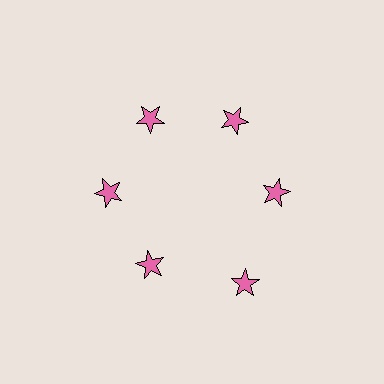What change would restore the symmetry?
The symmetry would be restored by moving it inward, back onto the ring so that all 6 stars sit at equal angles and equal distance from the center.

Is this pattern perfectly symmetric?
No. The 6 pink stars are arranged in a ring, but one element near the 5 o'clock position is pushed outward from the center, breaking the 6-fold rotational symmetry.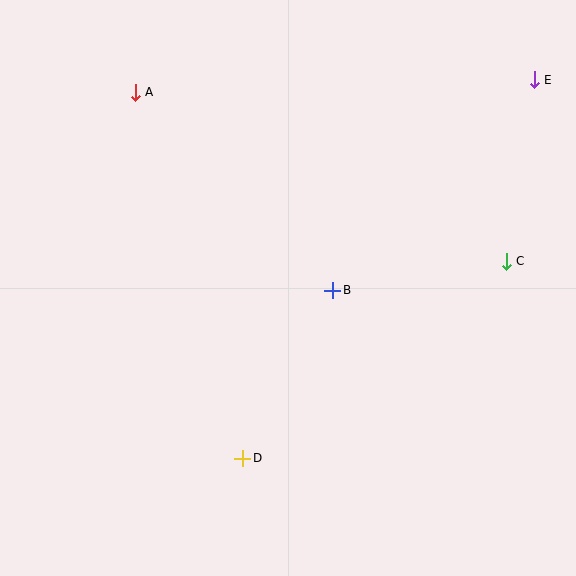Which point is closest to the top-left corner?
Point A is closest to the top-left corner.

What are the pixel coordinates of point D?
Point D is at (243, 458).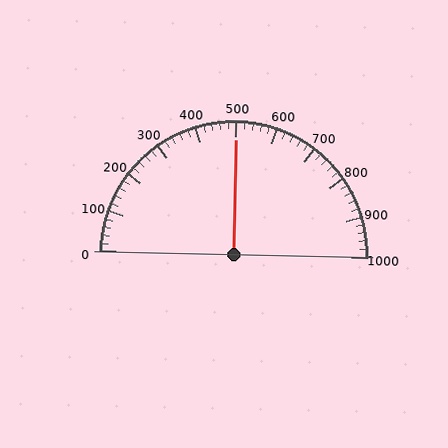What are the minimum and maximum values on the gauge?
The gauge ranges from 0 to 1000.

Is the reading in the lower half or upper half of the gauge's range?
The reading is in the upper half of the range (0 to 1000).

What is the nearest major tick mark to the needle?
The nearest major tick mark is 500.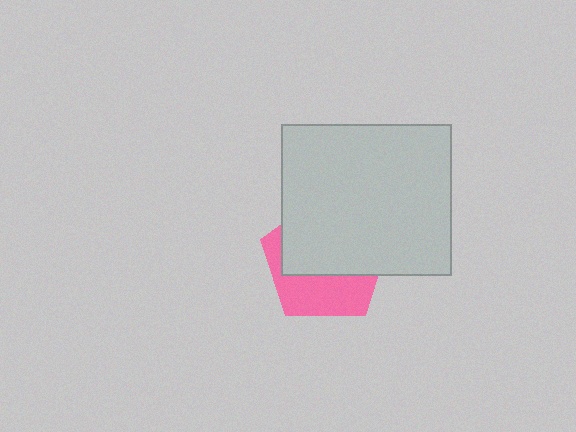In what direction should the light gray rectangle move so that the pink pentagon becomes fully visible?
The light gray rectangle should move up. That is the shortest direction to clear the overlap and leave the pink pentagon fully visible.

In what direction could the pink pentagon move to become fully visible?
The pink pentagon could move down. That would shift it out from behind the light gray rectangle entirely.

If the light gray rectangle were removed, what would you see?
You would see the complete pink pentagon.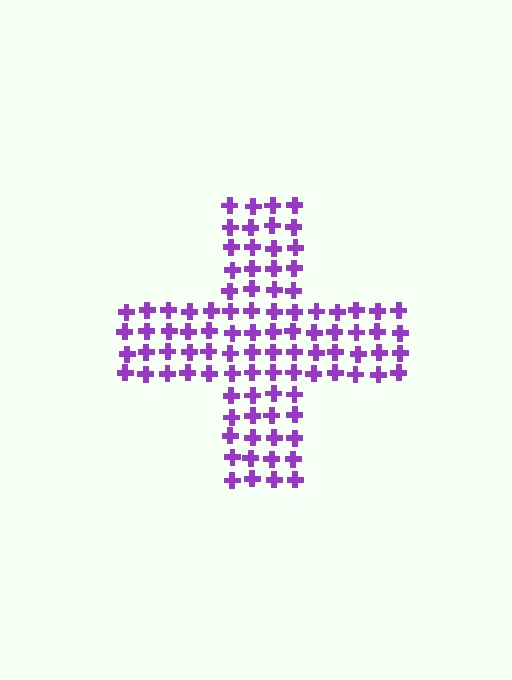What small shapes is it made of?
It is made of small crosses.